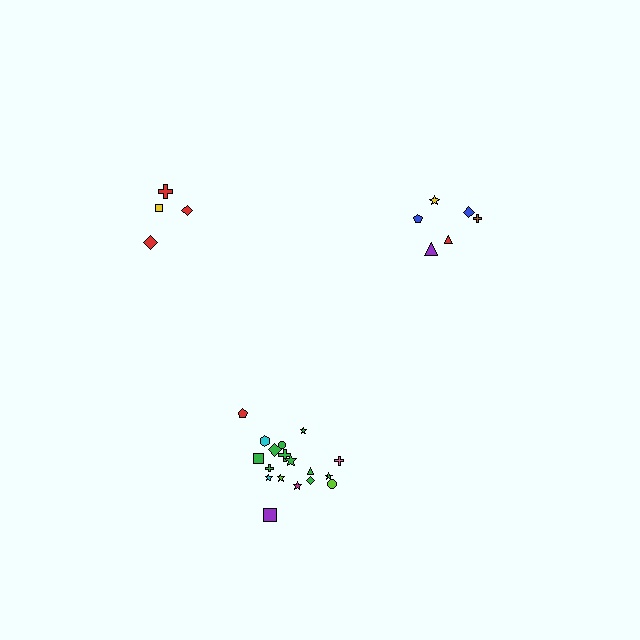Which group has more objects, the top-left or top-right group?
The top-right group.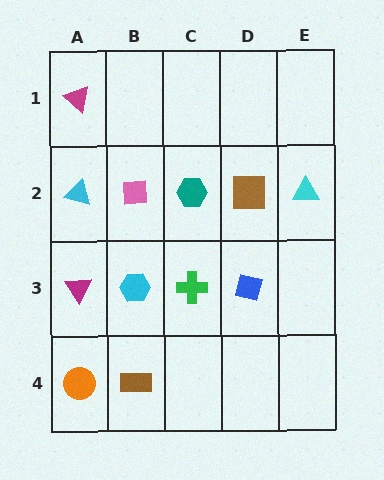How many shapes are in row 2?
5 shapes.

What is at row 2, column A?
A cyan triangle.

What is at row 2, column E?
A cyan triangle.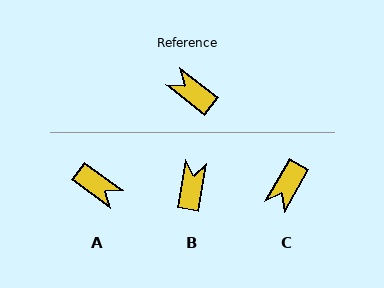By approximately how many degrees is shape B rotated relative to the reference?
Approximately 61 degrees clockwise.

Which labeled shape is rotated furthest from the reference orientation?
A, about 177 degrees away.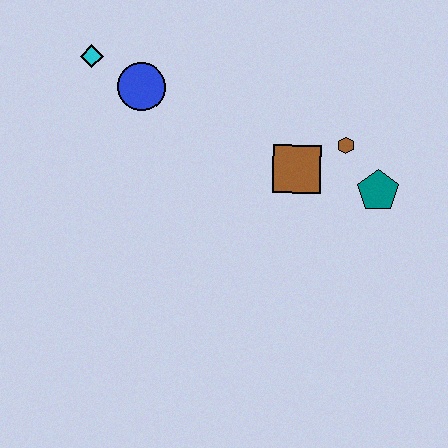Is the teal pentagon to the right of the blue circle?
Yes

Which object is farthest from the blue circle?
The teal pentagon is farthest from the blue circle.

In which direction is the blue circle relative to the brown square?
The blue circle is to the left of the brown square.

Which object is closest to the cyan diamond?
The blue circle is closest to the cyan diamond.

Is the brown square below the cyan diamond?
Yes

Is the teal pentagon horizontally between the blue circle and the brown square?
No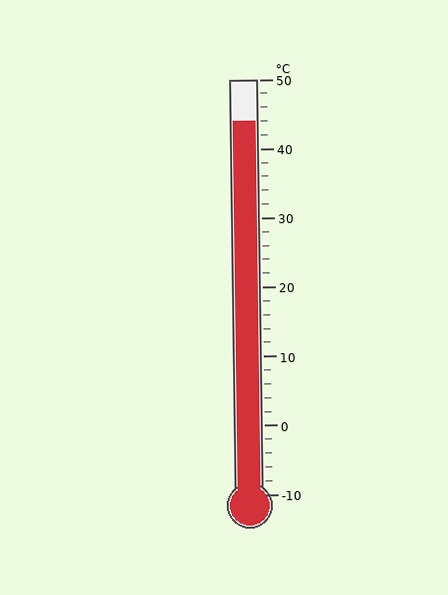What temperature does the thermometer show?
The thermometer shows approximately 44°C.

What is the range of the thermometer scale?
The thermometer scale ranges from -10°C to 50°C.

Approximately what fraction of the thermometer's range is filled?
The thermometer is filled to approximately 90% of its range.